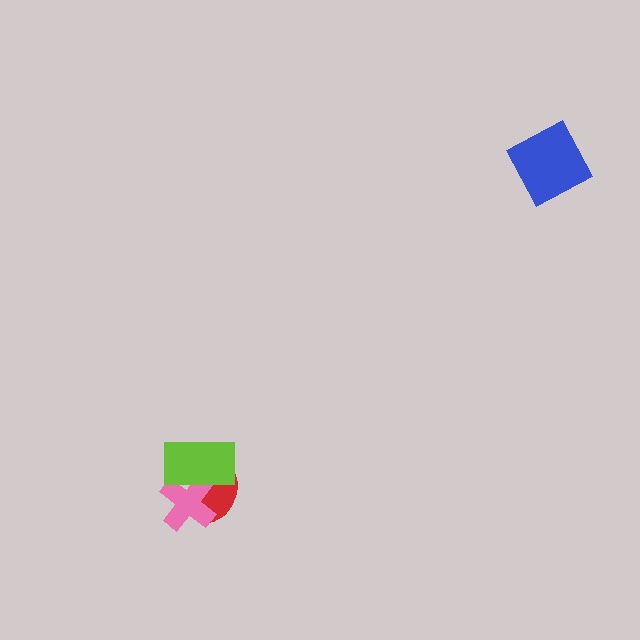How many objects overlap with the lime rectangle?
2 objects overlap with the lime rectangle.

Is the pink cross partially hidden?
Yes, it is partially covered by another shape.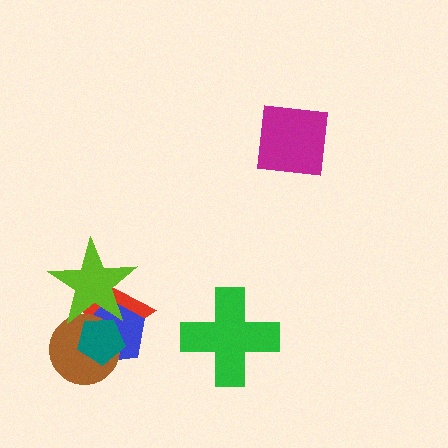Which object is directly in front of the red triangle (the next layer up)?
The blue pentagon is directly in front of the red triangle.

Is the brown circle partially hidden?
Yes, it is partially covered by another shape.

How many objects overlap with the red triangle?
4 objects overlap with the red triangle.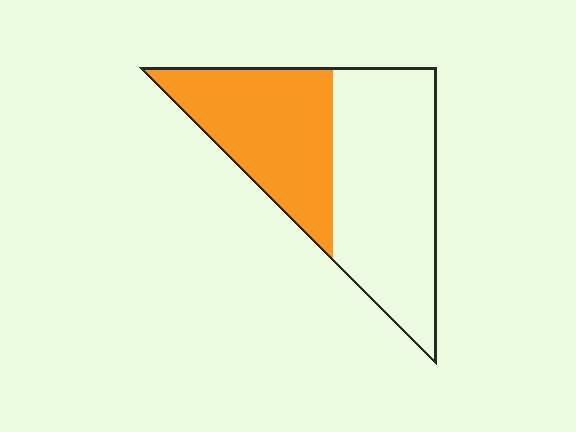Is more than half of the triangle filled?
No.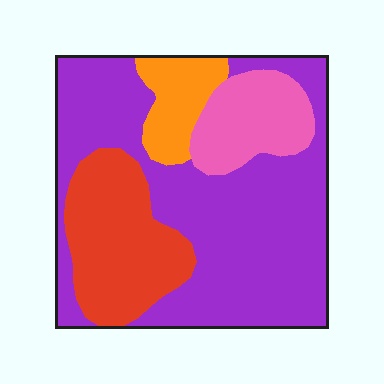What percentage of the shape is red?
Red takes up between a sixth and a third of the shape.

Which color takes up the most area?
Purple, at roughly 55%.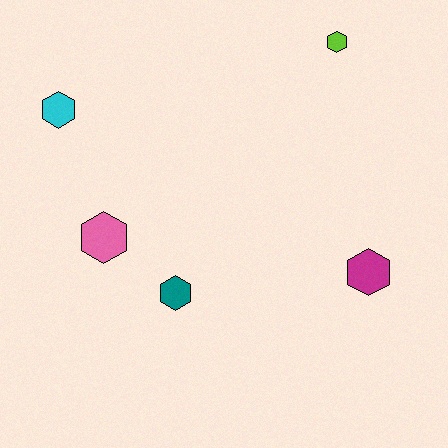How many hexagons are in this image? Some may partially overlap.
There are 5 hexagons.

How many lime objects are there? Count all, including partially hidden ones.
There is 1 lime object.